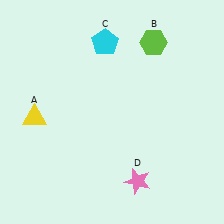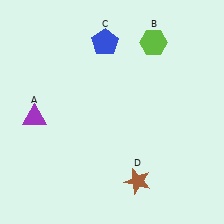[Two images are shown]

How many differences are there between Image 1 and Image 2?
There are 3 differences between the two images.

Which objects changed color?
A changed from yellow to purple. C changed from cyan to blue. D changed from pink to brown.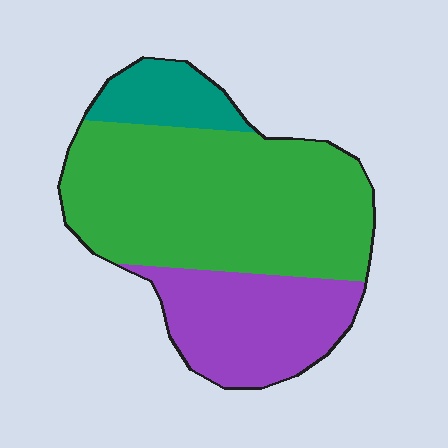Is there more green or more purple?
Green.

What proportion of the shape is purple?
Purple takes up between a quarter and a half of the shape.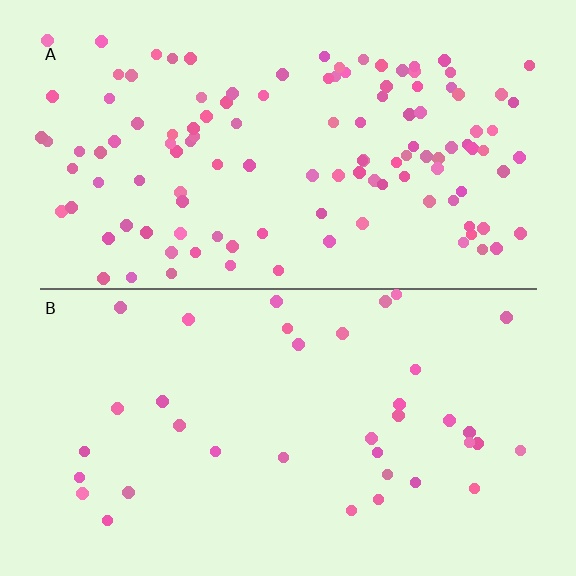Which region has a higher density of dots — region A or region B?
A (the top).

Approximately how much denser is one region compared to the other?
Approximately 3.2× — region A over region B.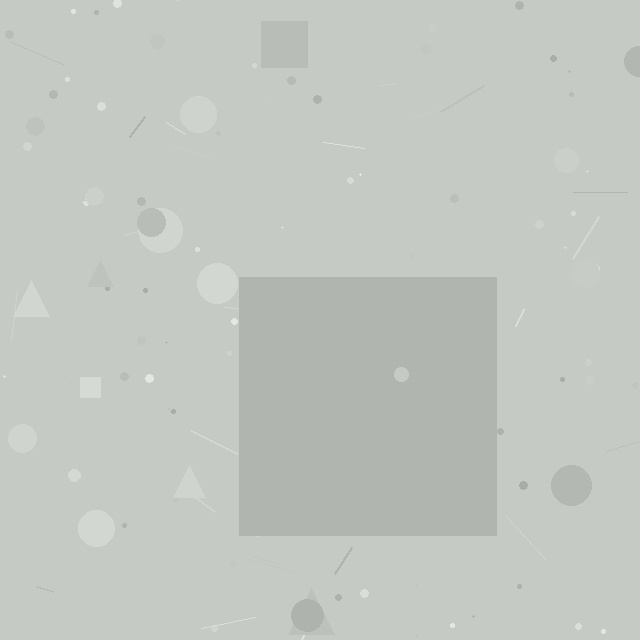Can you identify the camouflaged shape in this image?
The camouflaged shape is a square.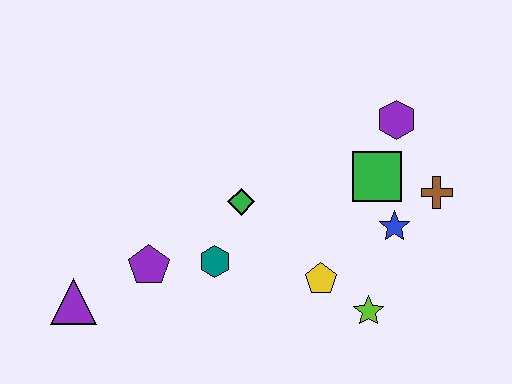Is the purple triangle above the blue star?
No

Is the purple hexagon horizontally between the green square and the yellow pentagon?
No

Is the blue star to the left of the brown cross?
Yes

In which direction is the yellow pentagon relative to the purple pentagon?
The yellow pentagon is to the right of the purple pentagon.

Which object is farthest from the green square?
The purple triangle is farthest from the green square.